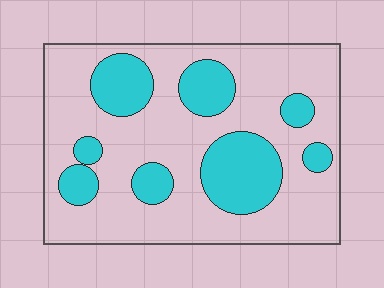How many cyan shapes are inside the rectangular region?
8.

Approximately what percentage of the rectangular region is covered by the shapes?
Approximately 25%.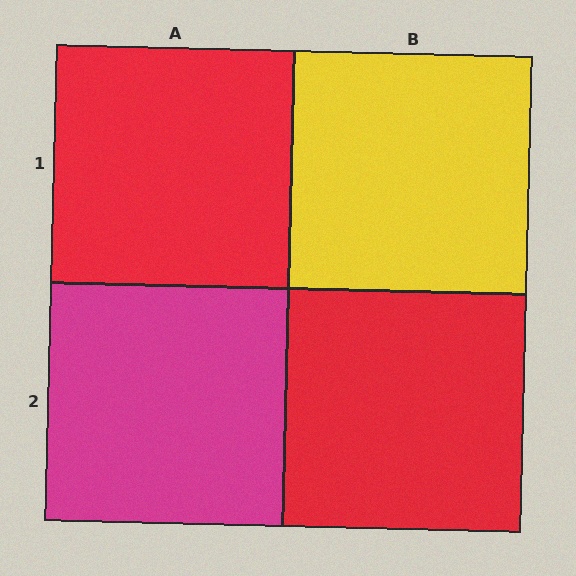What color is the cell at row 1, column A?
Red.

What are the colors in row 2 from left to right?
Magenta, red.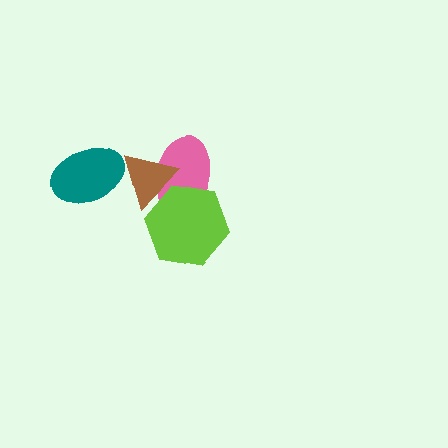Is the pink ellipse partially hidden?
Yes, it is partially covered by another shape.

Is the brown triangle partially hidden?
Yes, it is partially covered by another shape.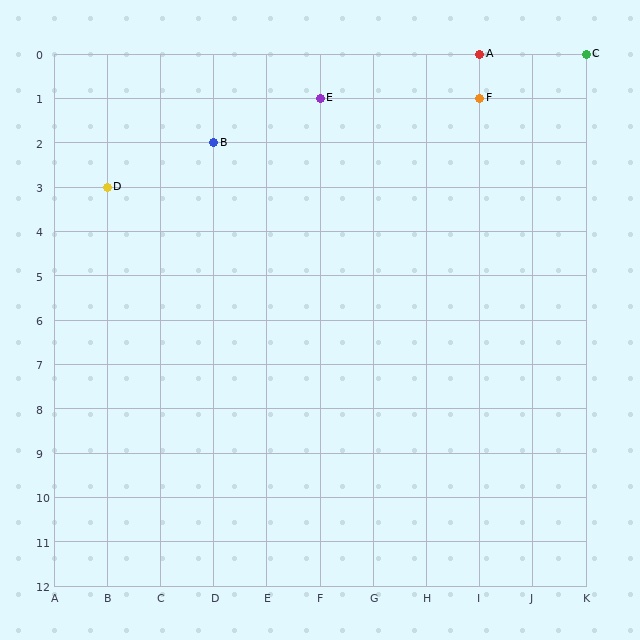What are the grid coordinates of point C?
Point C is at grid coordinates (K, 0).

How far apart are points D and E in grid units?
Points D and E are 4 columns and 2 rows apart (about 4.5 grid units diagonally).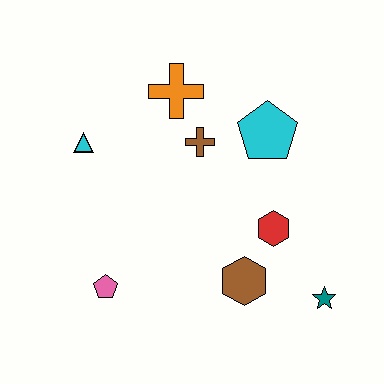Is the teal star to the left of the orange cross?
No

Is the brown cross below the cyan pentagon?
Yes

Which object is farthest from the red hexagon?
The cyan triangle is farthest from the red hexagon.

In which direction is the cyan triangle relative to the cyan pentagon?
The cyan triangle is to the left of the cyan pentagon.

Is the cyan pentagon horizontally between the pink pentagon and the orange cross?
No